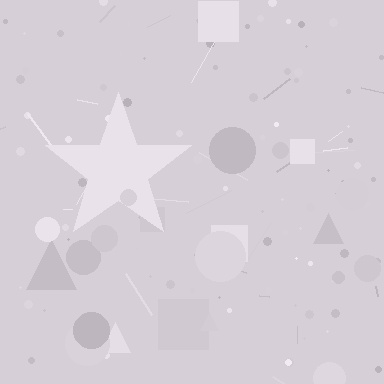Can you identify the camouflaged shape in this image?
The camouflaged shape is a star.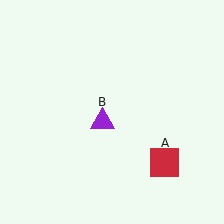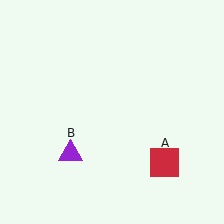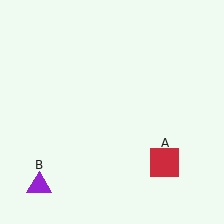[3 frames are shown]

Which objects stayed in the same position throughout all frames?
Red square (object A) remained stationary.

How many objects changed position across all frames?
1 object changed position: purple triangle (object B).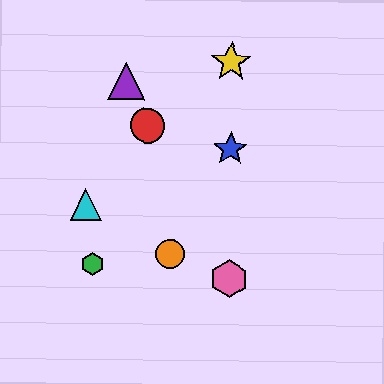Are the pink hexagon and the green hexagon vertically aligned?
No, the pink hexagon is at x≈229 and the green hexagon is at x≈92.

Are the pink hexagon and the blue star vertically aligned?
Yes, both are at x≈229.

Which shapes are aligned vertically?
The blue star, the yellow star, the pink hexagon are aligned vertically.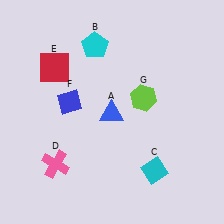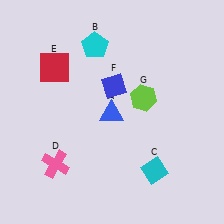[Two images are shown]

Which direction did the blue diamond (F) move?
The blue diamond (F) moved right.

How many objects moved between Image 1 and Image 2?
1 object moved between the two images.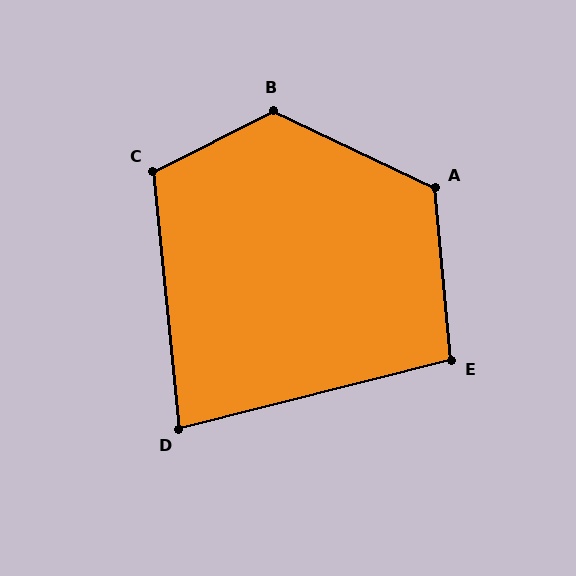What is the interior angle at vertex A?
Approximately 121 degrees (obtuse).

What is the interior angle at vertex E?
Approximately 99 degrees (obtuse).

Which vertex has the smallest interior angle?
D, at approximately 82 degrees.